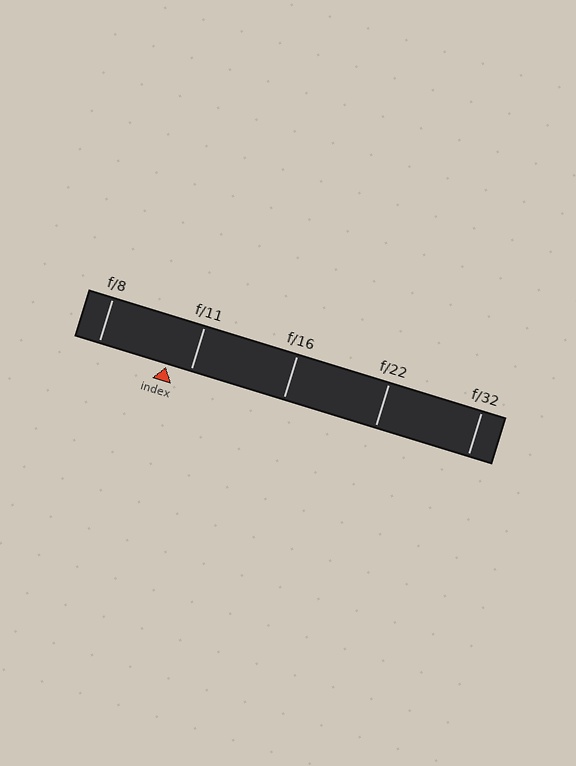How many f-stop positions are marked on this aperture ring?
There are 5 f-stop positions marked.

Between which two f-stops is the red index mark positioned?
The index mark is between f/8 and f/11.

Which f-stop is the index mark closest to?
The index mark is closest to f/11.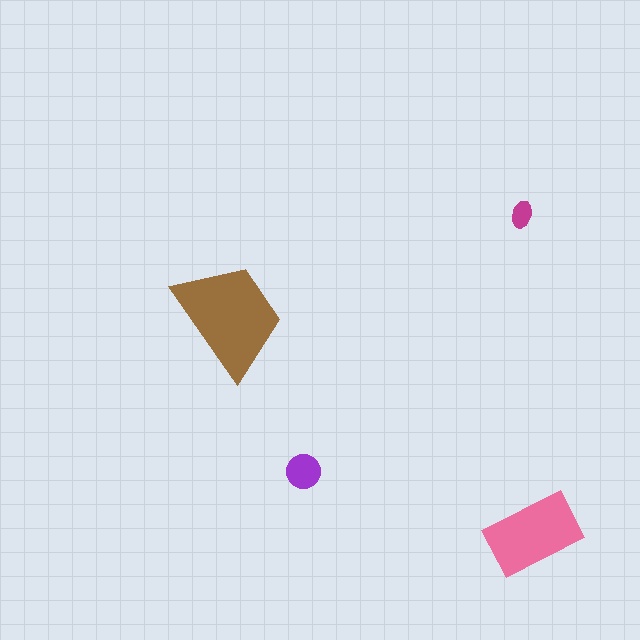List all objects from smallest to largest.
The magenta ellipse, the purple circle, the pink rectangle, the brown trapezoid.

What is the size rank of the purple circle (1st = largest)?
3rd.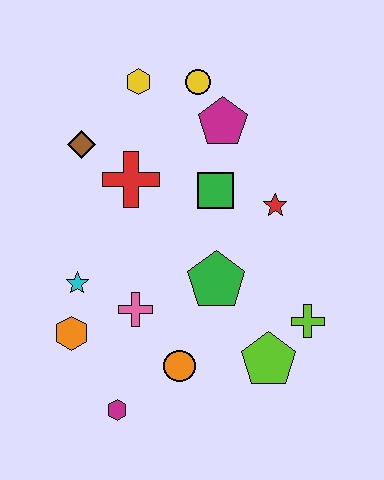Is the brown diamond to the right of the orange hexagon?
Yes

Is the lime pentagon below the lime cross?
Yes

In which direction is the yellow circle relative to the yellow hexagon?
The yellow circle is to the right of the yellow hexagon.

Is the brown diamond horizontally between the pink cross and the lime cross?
No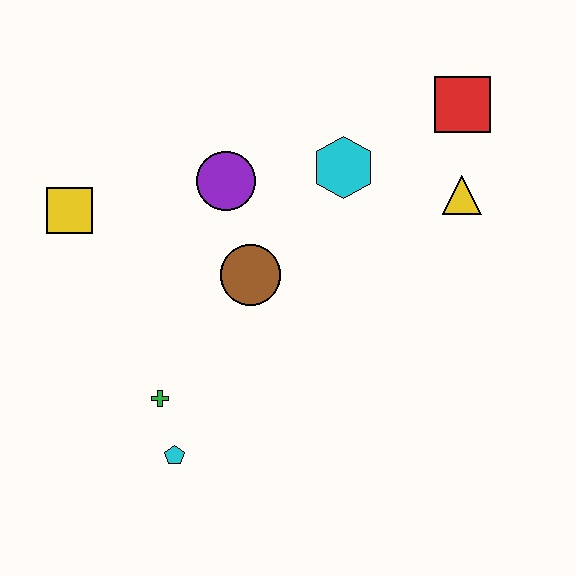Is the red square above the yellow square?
Yes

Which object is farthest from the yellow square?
The red square is farthest from the yellow square.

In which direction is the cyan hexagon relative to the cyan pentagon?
The cyan hexagon is above the cyan pentagon.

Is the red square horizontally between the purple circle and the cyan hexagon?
No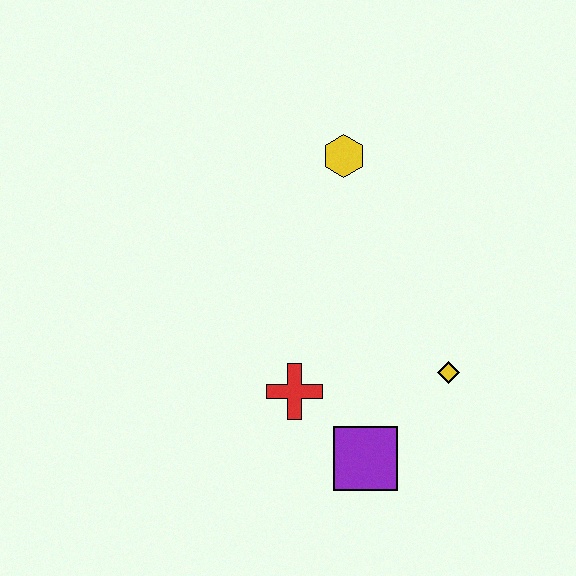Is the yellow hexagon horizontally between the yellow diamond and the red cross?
Yes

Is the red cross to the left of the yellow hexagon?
Yes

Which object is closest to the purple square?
The red cross is closest to the purple square.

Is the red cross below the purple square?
No